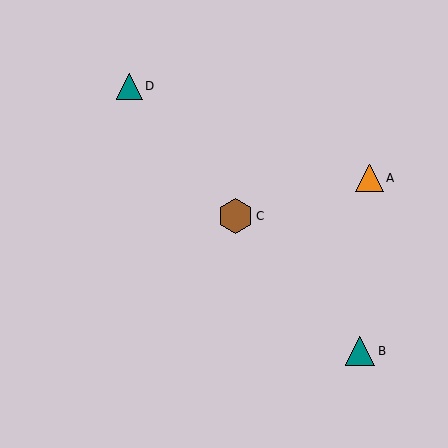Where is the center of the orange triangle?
The center of the orange triangle is at (369, 178).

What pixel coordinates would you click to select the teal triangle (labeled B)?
Click at (360, 351) to select the teal triangle B.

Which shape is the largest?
The brown hexagon (labeled C) is the largest.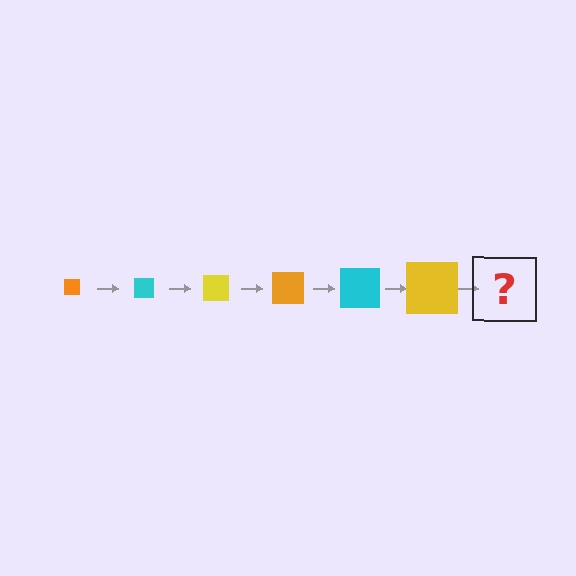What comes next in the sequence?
The next element should be an orange square, larger than the previous one.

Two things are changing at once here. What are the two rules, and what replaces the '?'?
The two rules are that the square grows larger each step and the color cycles through orange, cyan, and yellow. The '?' should be an orange square, larger than the previous one.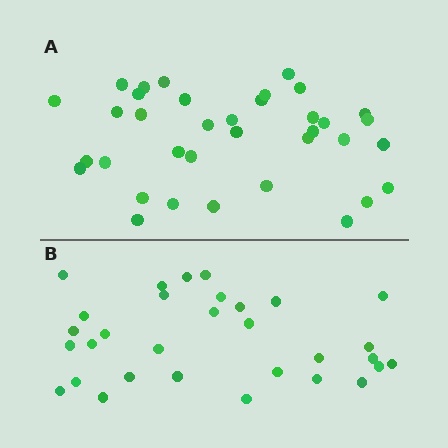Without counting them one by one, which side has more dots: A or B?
Region A (the top region) has more dots.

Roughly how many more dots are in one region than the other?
Region A has about 5 more dots than region B.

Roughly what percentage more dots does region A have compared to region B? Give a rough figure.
About 15% more.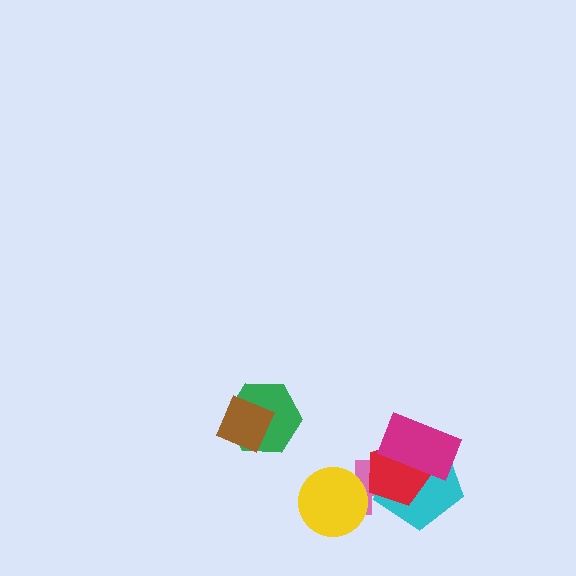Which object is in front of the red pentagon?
The magenta rectangle is in front of the red pentagon.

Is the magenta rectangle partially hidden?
No, no other shape covers it.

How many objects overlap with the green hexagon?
1 object overlaps with the green hexagon.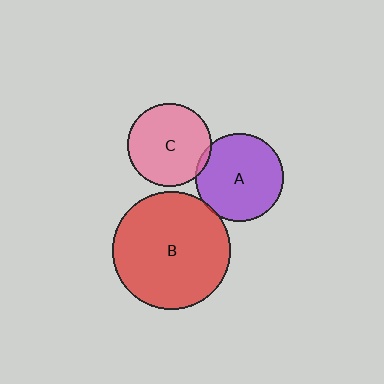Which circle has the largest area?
Circle B (red).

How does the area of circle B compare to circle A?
Approximately 1.8 times.